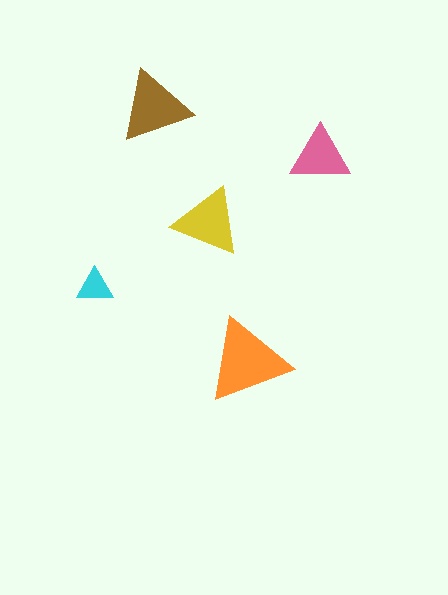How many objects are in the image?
There are 5 objects in the image.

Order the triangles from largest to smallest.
the orange one, the brown one, the yellow one, the pink one, the cyan one.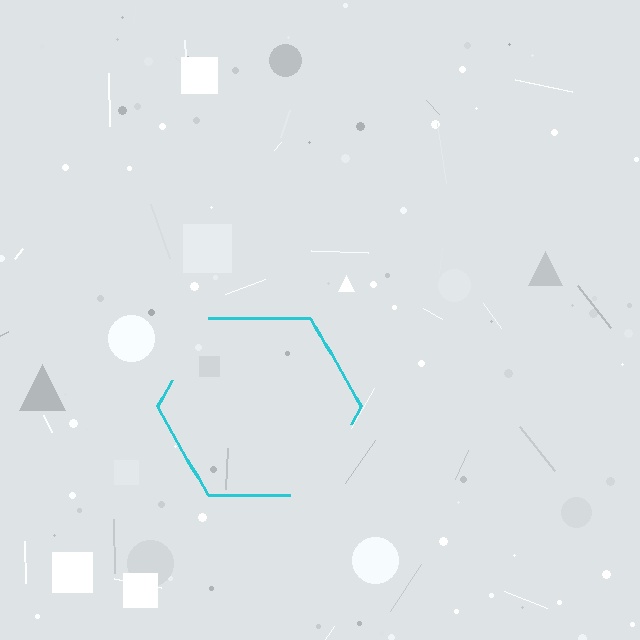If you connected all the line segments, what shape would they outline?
They would outline a hexagon.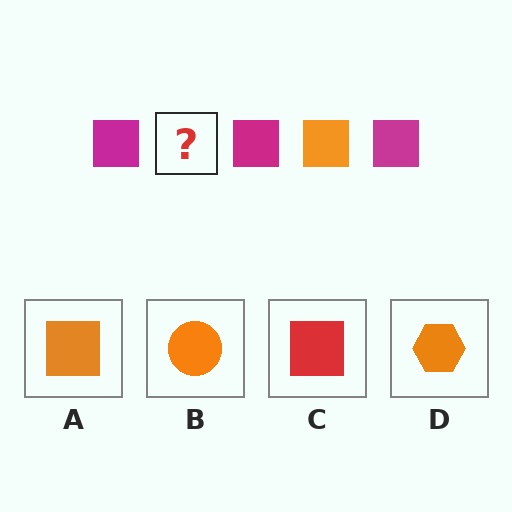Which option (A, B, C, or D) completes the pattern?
A.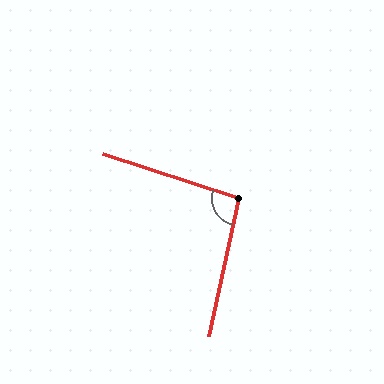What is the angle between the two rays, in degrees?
Approximately 96 degrees.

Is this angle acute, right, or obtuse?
It is obtuse.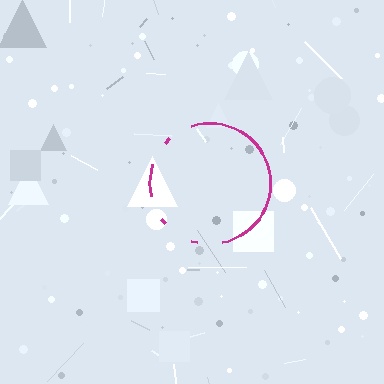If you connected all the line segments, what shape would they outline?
They would outline a circle.